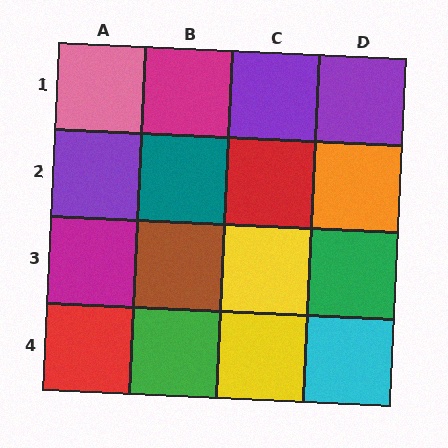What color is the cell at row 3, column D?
Green.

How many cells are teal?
1 cell is teal.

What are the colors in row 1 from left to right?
Pink, magenta, purple, purple.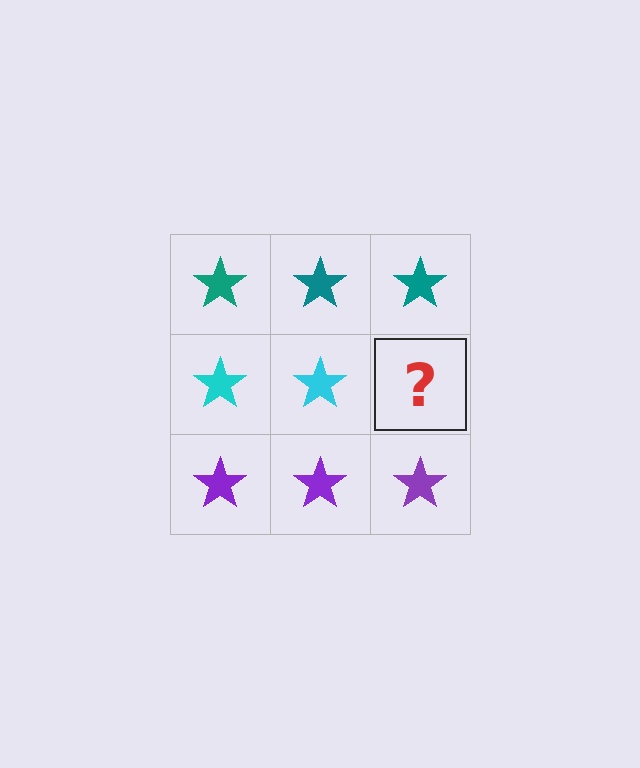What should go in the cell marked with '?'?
The missing cell should contain a cyan star.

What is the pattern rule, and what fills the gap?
The rule is that each row has a consistent color. The gap should be filled with a cyan star.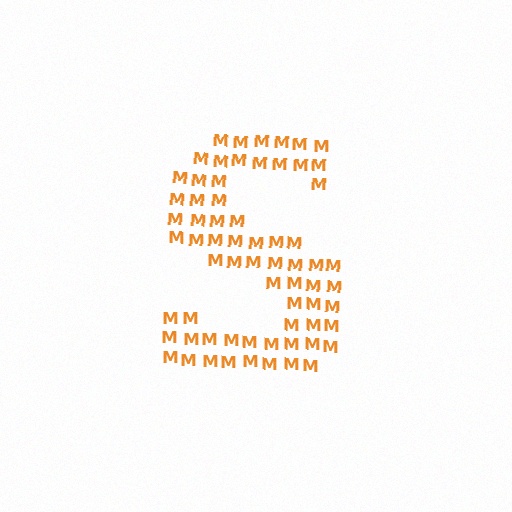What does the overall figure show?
The overall figure shows the letter S.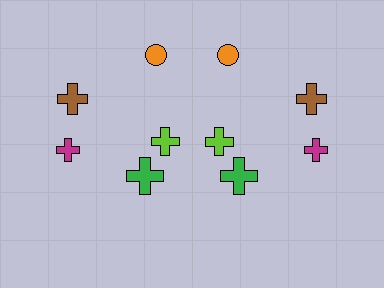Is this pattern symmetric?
Yes, this pattern has bilateral (reflection) symmetry.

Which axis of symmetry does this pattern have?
The pattern has a vertical axis of symmetry running through the center of the image.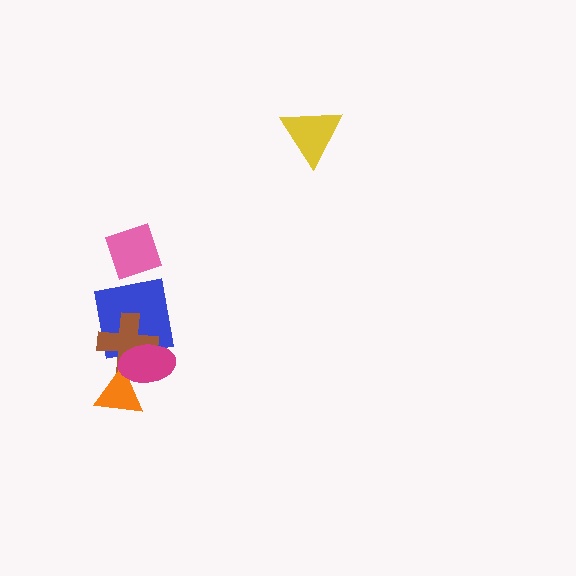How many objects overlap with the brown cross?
3 objects overlap with the brown cross.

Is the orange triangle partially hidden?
Yes, it is partially covered by another shape.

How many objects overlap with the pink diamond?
1 object overlaps with the pink diamond.